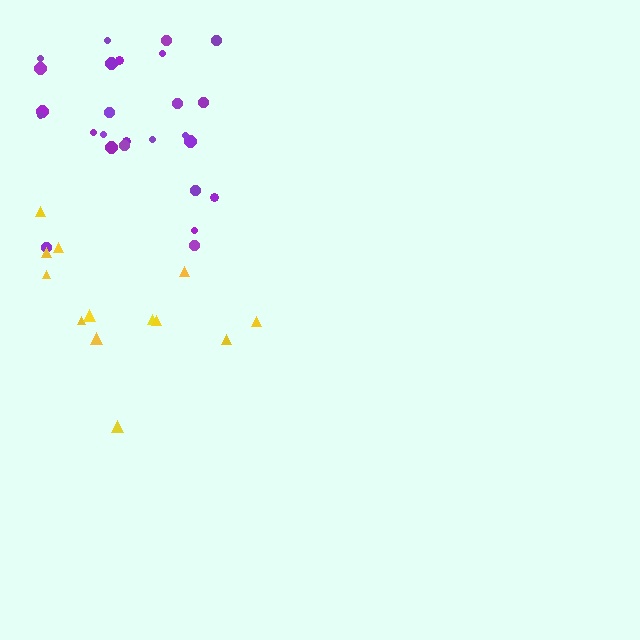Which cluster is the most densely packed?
Purple.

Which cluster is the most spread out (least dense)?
Yellow.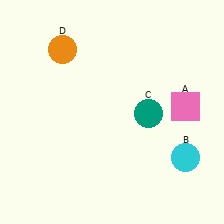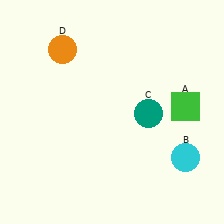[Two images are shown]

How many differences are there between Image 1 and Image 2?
There is 1 difference between the two images.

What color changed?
The square (A) changed from pink in Image 1 to green in Image 2.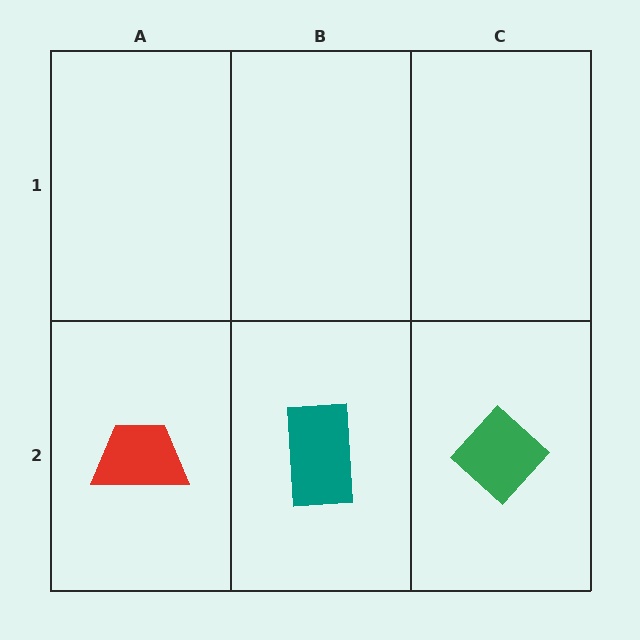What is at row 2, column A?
A red trapezoid.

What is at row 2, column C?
A green diamond.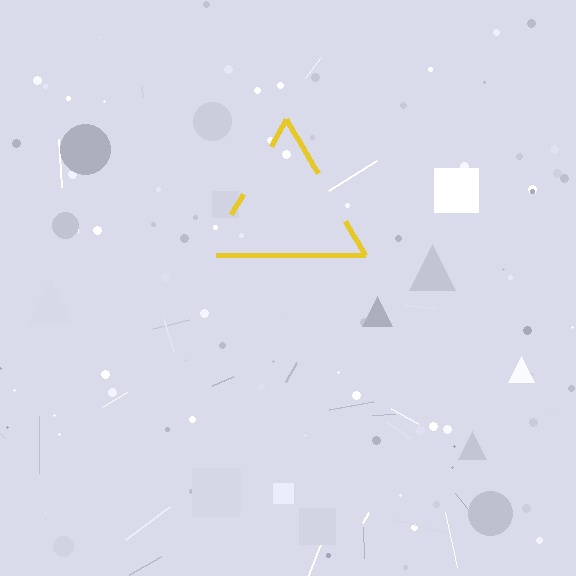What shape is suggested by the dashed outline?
The dashed outline suggests a triangle.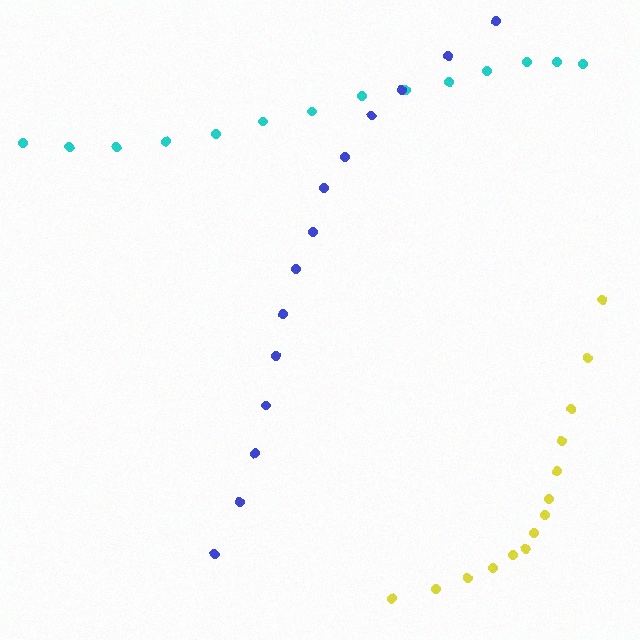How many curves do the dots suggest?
There are 3 distinct paths.